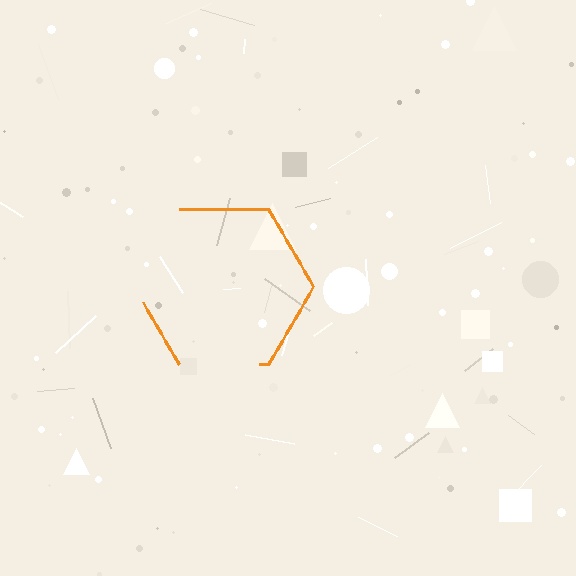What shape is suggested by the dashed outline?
The dashed outline suggests a hexagon.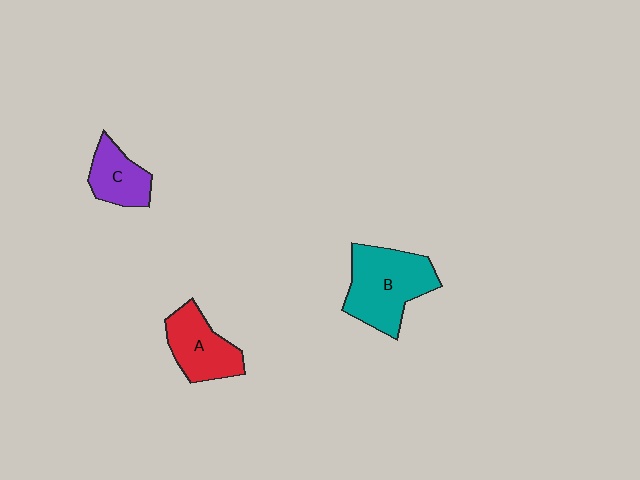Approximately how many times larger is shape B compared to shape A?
Approximately 1.4 times.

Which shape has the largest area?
Shape B (teal).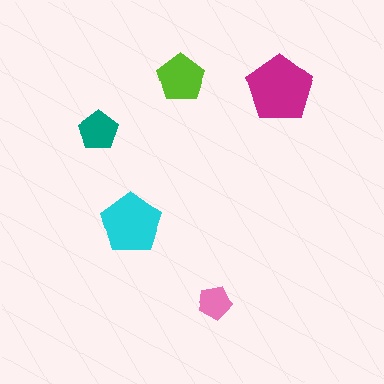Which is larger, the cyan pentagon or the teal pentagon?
The cyan one.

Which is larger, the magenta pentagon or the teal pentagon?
The magenta one.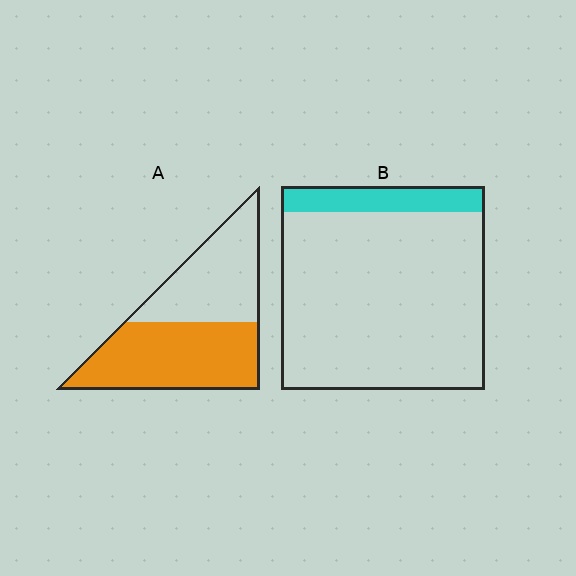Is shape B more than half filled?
No.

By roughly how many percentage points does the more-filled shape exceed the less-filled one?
By roughly 45 percentage points (A over B).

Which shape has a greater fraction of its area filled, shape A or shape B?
Shape A.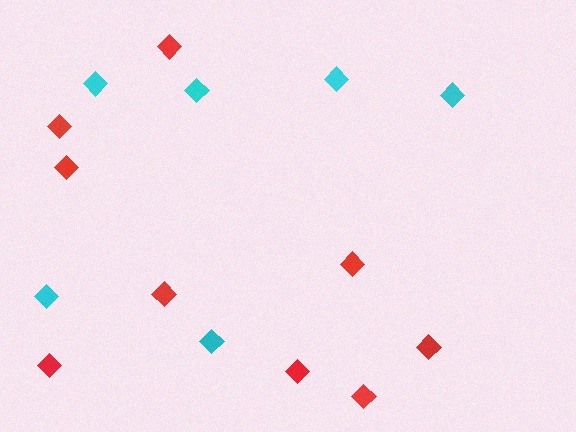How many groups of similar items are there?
There are 2 groups: one group of cyan diamonds (6) and one group of red diamonds (9).